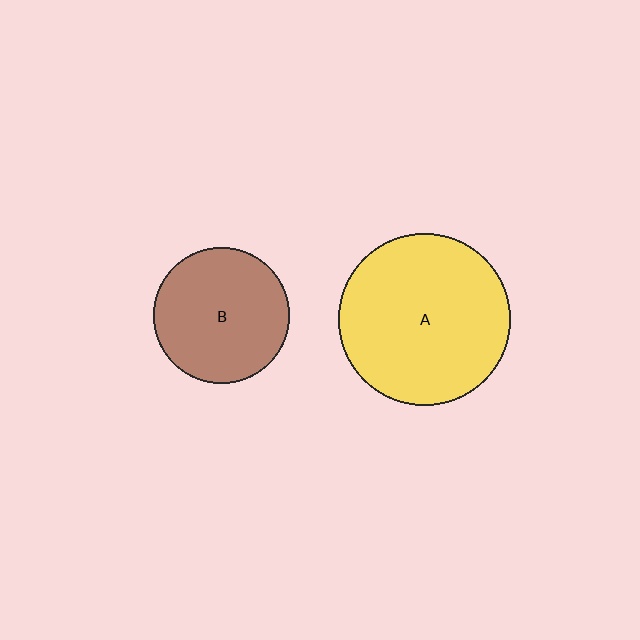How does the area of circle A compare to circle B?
Approximately 1.6 times.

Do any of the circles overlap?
No, none of the circles overlap.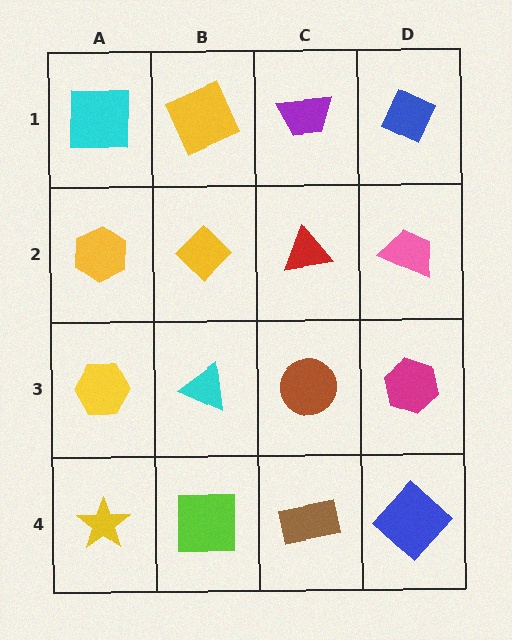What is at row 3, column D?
A magenta hexagon.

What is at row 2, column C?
A red triangle.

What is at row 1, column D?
A blue diamond.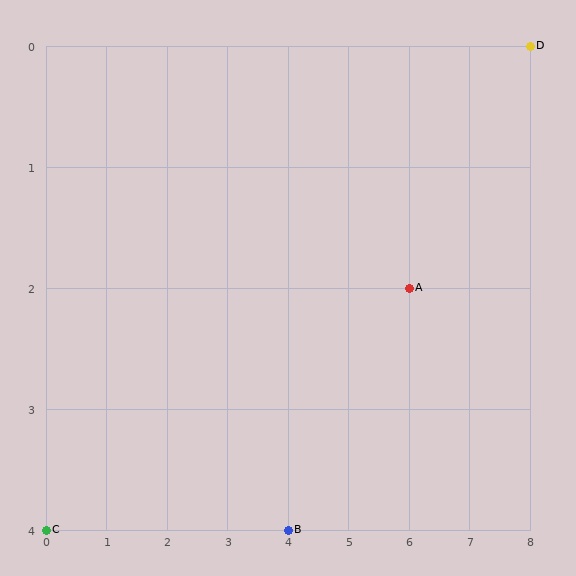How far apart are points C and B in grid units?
Points C and B are 4 columns apart.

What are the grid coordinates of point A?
Point A is at grid coordinates (6, 2).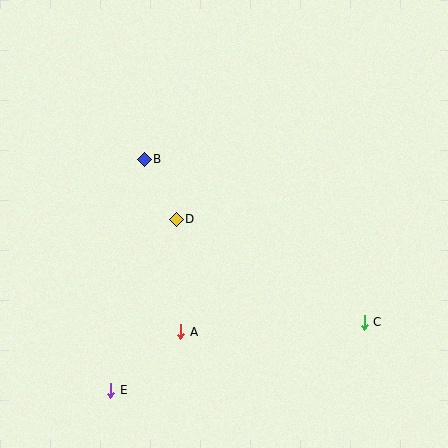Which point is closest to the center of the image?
Point D at (176, 219) is closest to the center.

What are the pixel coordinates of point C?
Point C is at (364, 322).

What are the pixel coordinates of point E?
Point E is at (111, 390).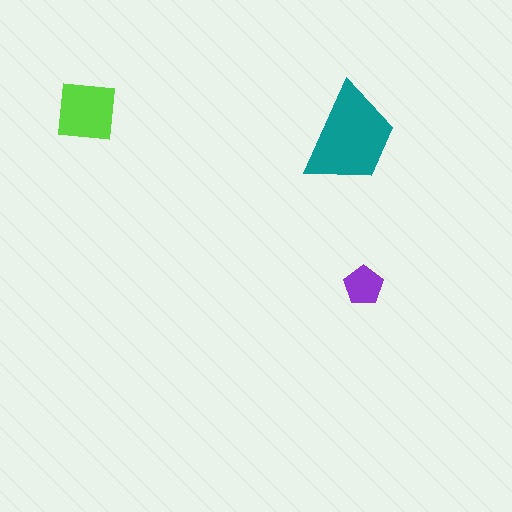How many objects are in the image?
There are 3 objects in the image.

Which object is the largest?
The teal trapezoid.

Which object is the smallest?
The purple pentagon.